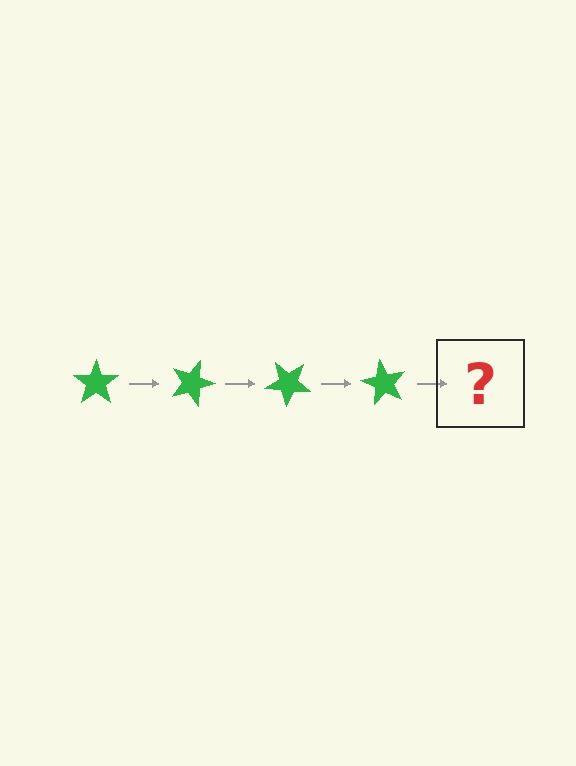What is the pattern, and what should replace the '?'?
The pattern is that the star rotates 20 degrees each step. The '?' should be a green star rotated 80 degrees.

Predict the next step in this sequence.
The next step is a green star rotated 80 degrees.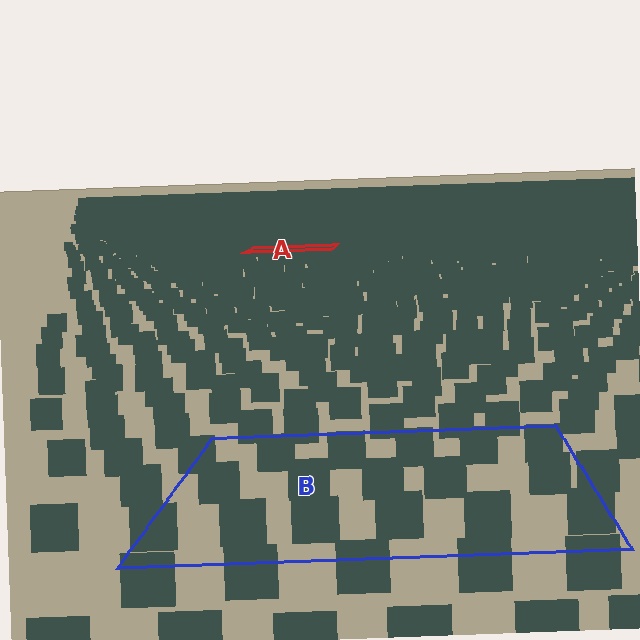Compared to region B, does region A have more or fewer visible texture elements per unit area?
Region A has more texture elements per unit area — they are packed more densely because it is farther away.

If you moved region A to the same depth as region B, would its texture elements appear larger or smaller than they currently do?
They would appear larger. At a closer depth, the same texture elements are projected at a bigger on-screen size.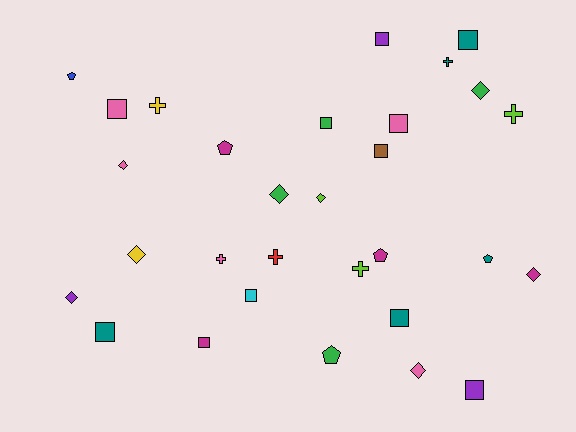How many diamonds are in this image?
There are 8 diamonds.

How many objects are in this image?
There are 30 objects.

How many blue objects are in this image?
There is 1 blue object.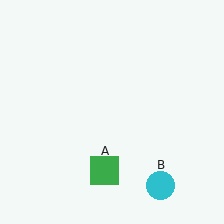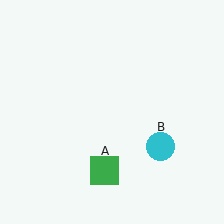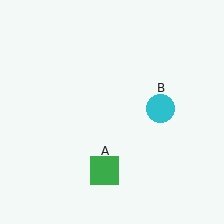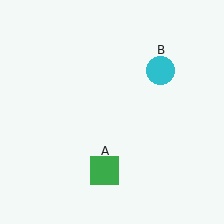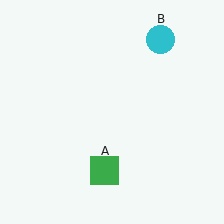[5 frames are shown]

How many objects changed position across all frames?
1 object changed position: cyan circle (object B).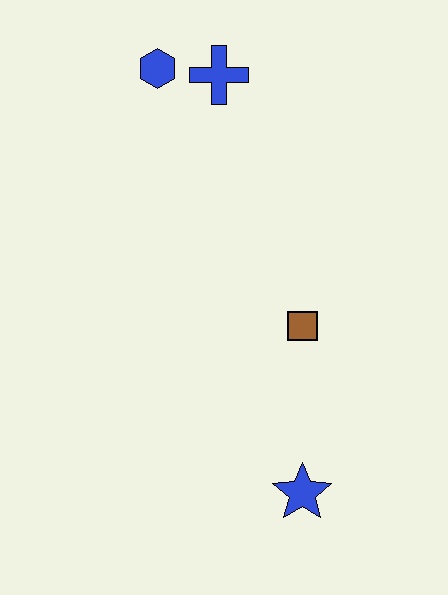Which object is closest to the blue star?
The brown square is closest to the blue star.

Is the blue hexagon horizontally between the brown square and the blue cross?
No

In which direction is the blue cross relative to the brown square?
The blue cross is above the brown square.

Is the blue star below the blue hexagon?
Yes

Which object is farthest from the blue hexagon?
The blue star is farthest from the blue hexagon.